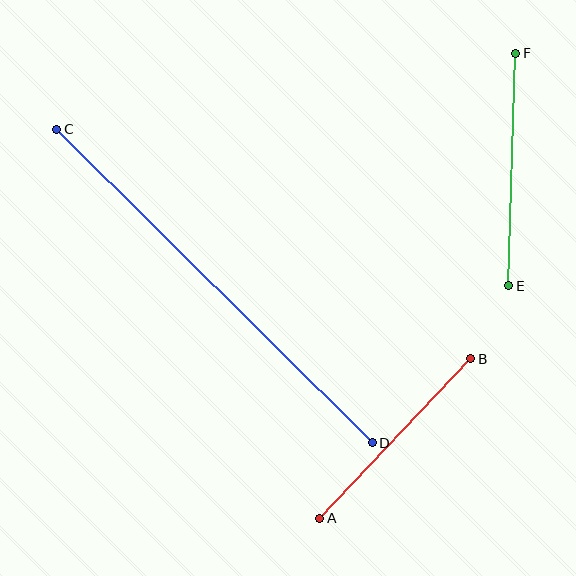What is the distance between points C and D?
The distance is approximately 445 pixels.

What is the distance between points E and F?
The distance is approximately 233 pixels.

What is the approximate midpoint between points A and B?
The midpoint is at approximately (395, 439) pixels.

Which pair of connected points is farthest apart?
Points C and D are farthest apart.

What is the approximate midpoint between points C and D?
The midpoint is at approximately (214, 286) pixels.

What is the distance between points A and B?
The distance is approximately 219 pixels.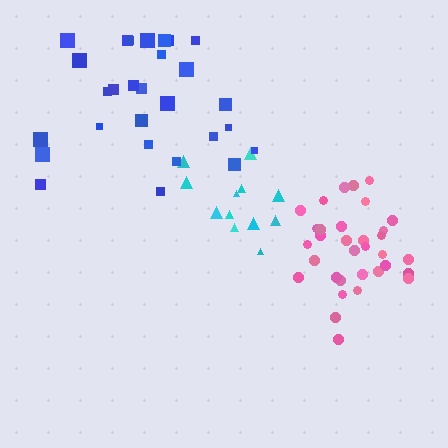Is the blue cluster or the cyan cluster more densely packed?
Cyan.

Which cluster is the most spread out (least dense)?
Blue.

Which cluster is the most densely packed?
Pink.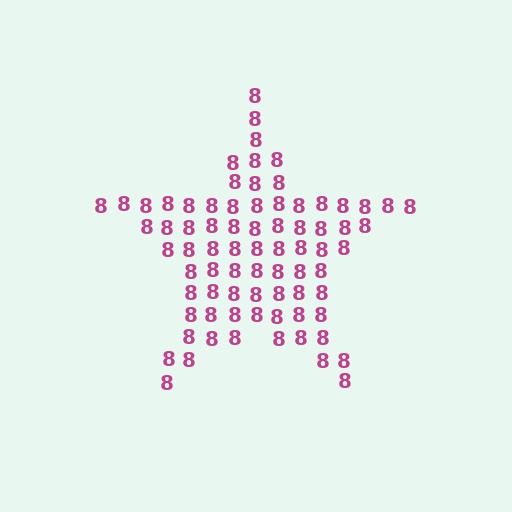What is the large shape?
The large shape is a star.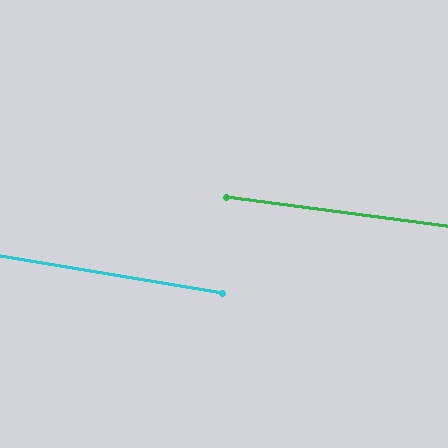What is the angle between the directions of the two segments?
Approximately 2 degrees.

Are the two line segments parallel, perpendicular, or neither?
Parallel — their directions differ by only 1.9°.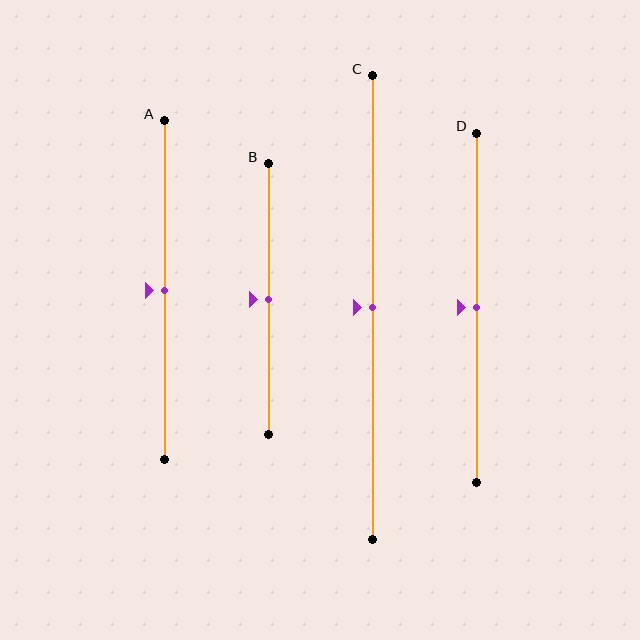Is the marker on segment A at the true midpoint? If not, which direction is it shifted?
Yes, the marker on segment A is at the true midpoint.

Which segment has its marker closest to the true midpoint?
Segment A has its marker closest to the true midpoint.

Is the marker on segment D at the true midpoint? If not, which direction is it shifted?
Yes, the marker on segment D is at the true midpoint.